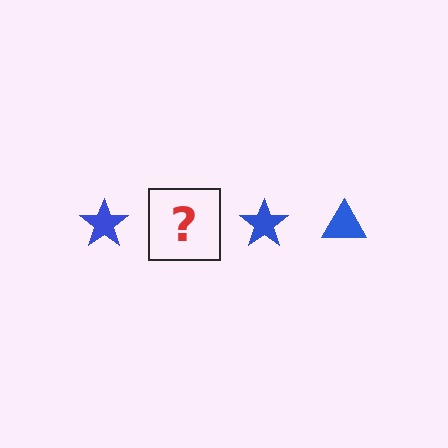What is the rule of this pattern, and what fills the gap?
The rule is that the pattern cycles through star, triangle shapes in blue. The gap should be filled with a blue triangle.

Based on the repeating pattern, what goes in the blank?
The blank should be a blue triangle.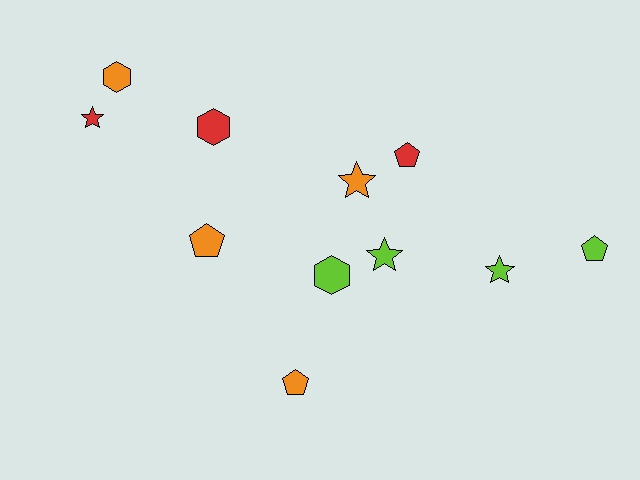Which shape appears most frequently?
Star, with 4 objects.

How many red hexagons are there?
There is 1 red hexagon.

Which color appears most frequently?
Orange, with 4 objects.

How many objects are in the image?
There are 11 objects.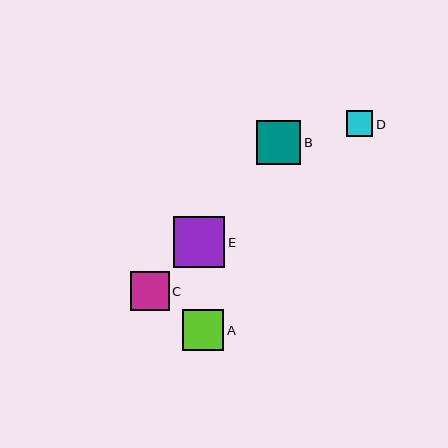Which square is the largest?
Square E is the largest with a size of approximately 51 pixels.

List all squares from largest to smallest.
From largest to smallest: E, B, A, C, D.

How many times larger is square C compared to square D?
Square C is approximately 1.5 times the size of square D.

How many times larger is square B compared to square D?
Square B is approximately 1.7 times the size of square D.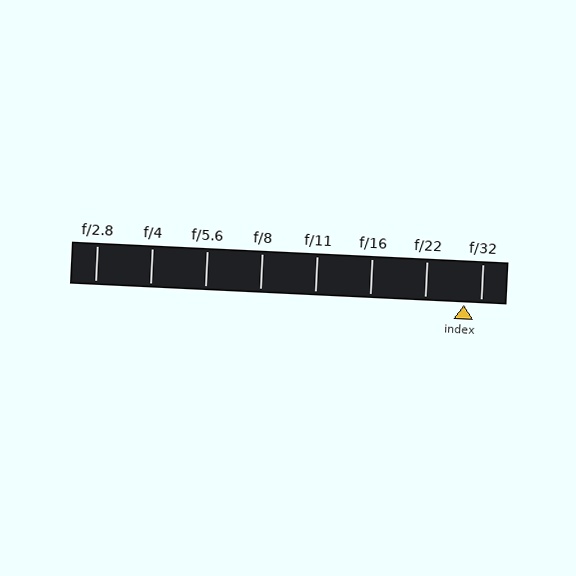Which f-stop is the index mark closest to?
The index mark is closest to f/32.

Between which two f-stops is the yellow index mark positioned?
The index mark is between f/22 and f/32.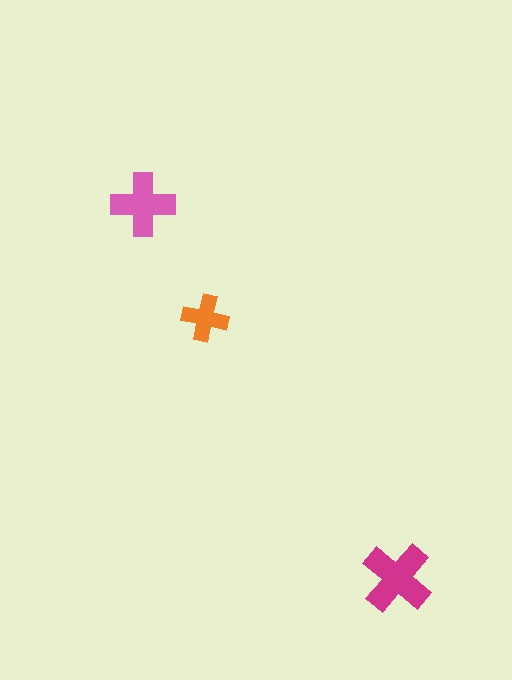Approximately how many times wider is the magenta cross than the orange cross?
About 1.5 times wider.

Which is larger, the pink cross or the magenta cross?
The magenta one.